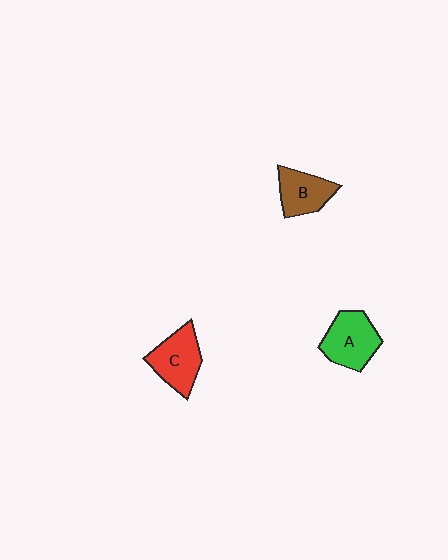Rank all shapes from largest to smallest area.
From largest to smallest: A (green), C (red), B (brown).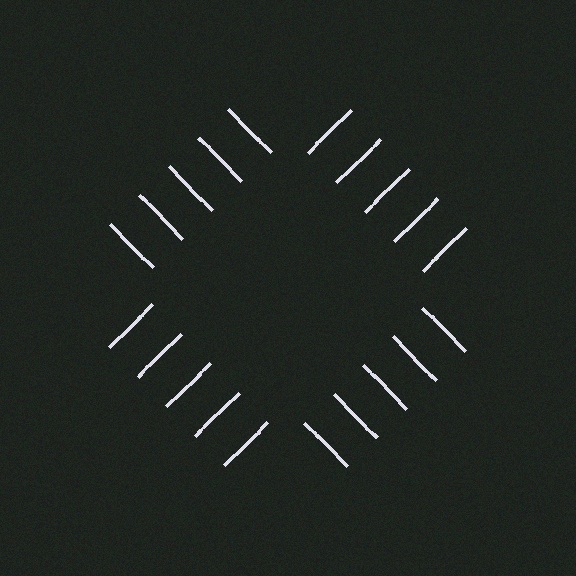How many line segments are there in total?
20 — 5 along each of the 4 edges.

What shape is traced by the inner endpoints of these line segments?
An illusory square — the line segments terminate on its edges but no continuous stroke is drawn.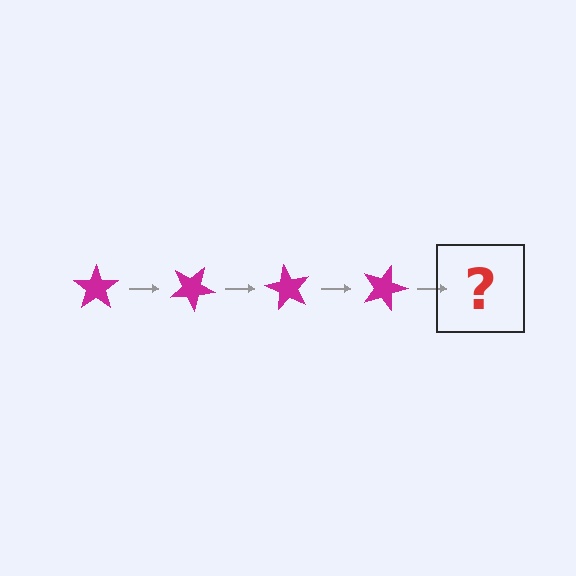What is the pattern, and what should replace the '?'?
The pattern is that the star rotates 30 degrees each step. The '?' should be a magenta star rotated 120 degrees.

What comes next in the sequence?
The next element should be a magenta star rotated 120 degrees.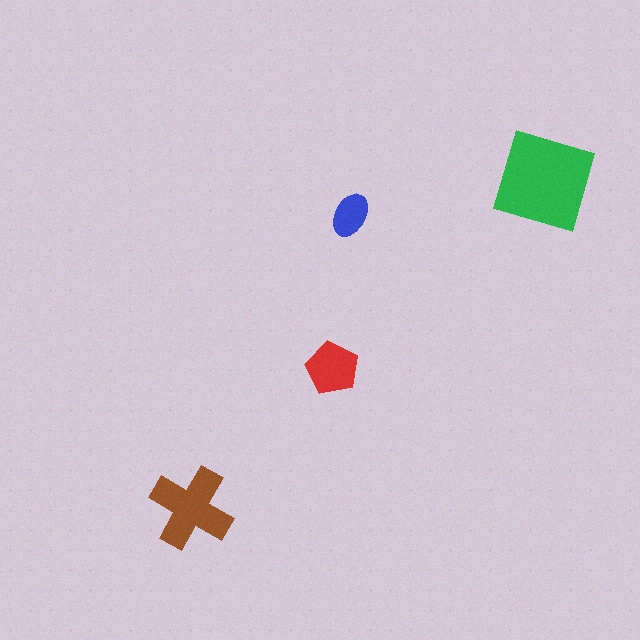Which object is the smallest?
The blue ellipse.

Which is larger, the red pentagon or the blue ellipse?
The red pentagon.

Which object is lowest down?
The brown cross is bottommost.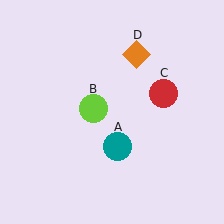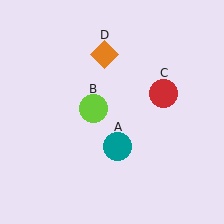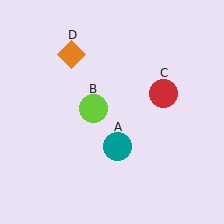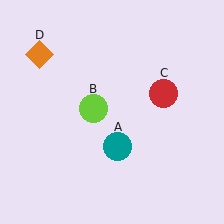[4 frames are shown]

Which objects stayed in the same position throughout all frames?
Teal circle (object A) and lime circle (object B) and red circle (object C) remained stationary.